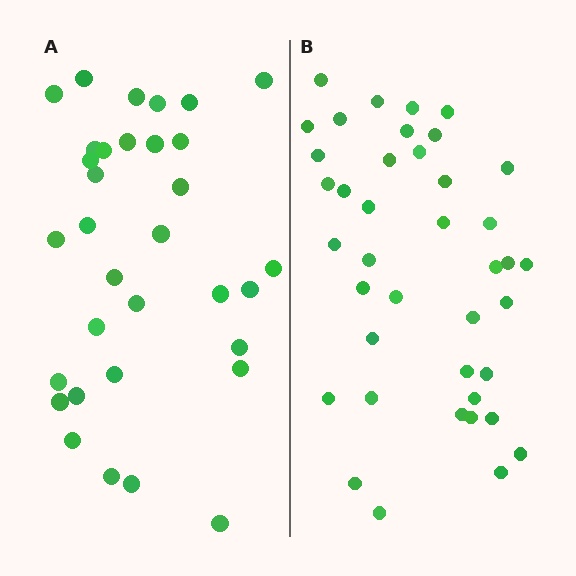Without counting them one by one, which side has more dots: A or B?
Region B (the right region) has more dots.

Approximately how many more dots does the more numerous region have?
Region B has roughly 8 or so more dots than region A.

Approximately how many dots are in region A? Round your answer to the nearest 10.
About 30 dots. (The exact count is 33, which rounds to 30.)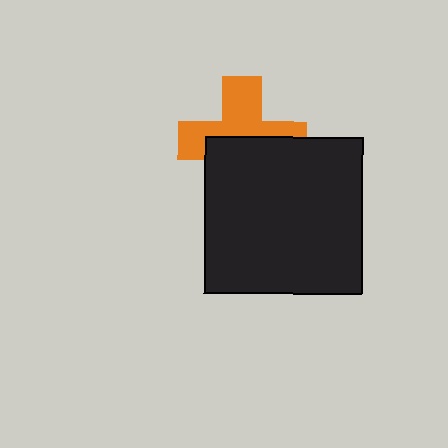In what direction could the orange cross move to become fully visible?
The orange cross could move up. That would shift it out from behind the black square entirely.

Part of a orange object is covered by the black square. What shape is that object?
It is a cross.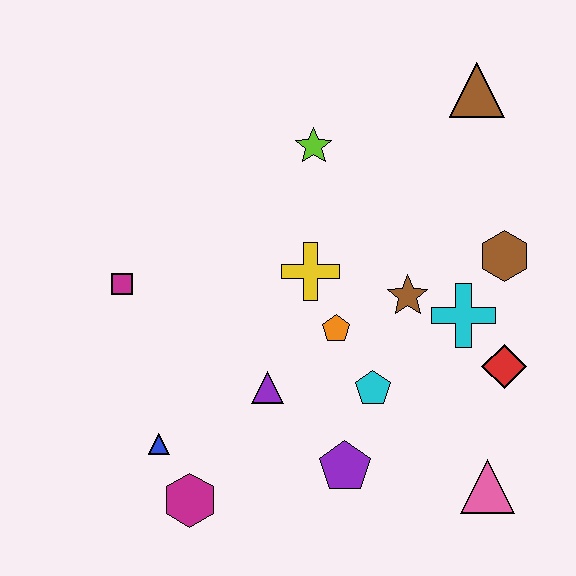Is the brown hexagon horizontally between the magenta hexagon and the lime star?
No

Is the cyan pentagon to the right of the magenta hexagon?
Yes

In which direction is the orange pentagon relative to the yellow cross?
The orange pentagon is below the yellow cross.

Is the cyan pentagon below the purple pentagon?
No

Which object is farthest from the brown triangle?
The magenta hexagon is farthest from the brown triangle.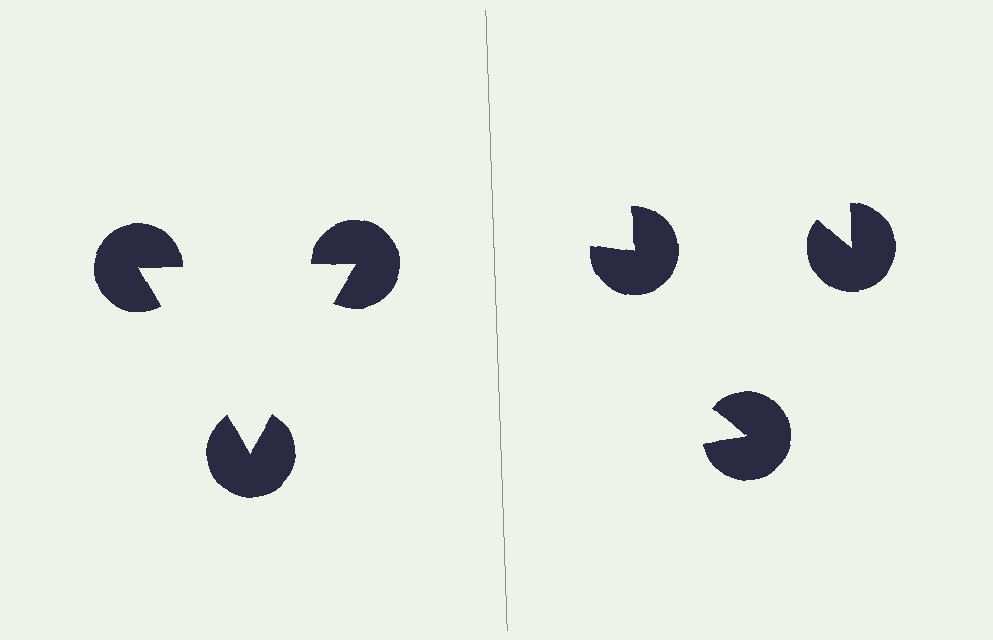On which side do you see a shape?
An illusory triangle appears on the left side. On the right side the wedge cuts are rotated, so no coherent shape forms.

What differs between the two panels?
The pac-man discs are positioned identically on both sides; only the wedge orientations differ. On the left they align to a triangle; on the right they are misaligned.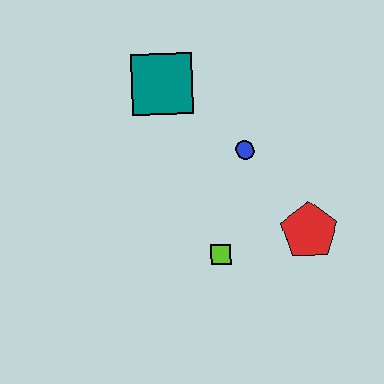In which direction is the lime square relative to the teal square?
The lime square is below the teal square.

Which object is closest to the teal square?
The blue circle is closest to the teal square.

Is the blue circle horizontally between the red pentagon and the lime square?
Yes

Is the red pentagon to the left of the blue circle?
No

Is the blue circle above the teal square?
No